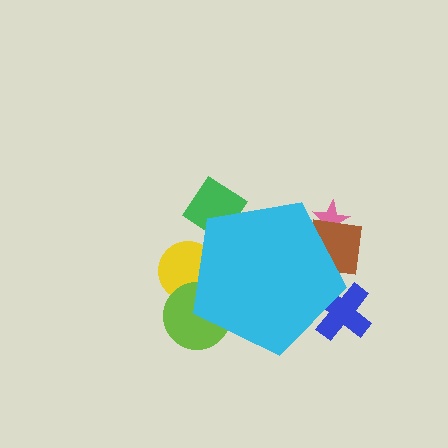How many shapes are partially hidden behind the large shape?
6 shapes are partially hidden.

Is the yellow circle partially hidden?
Yes, the yellow circle is partially hidden behind the cyan pentagon.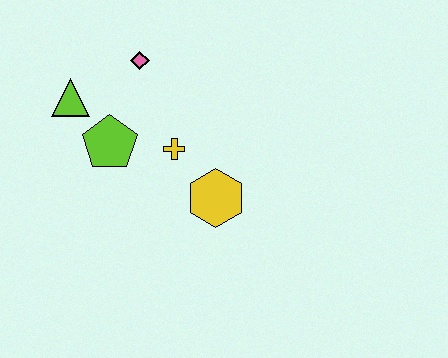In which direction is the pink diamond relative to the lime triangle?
The pink diamond is to the right of the lime triangle.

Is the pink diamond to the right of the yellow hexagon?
No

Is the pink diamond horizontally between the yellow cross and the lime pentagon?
Yes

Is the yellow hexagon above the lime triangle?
No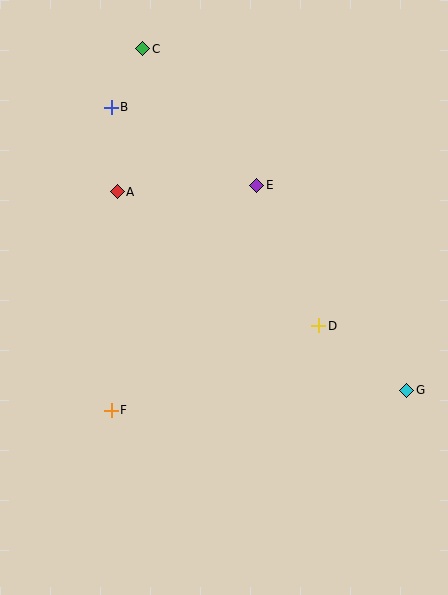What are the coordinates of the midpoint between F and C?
The midpoint between F and C is at (127, 230).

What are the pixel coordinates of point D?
Point D is at (319, 326).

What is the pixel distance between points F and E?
The distance between F and E is 268 pixels.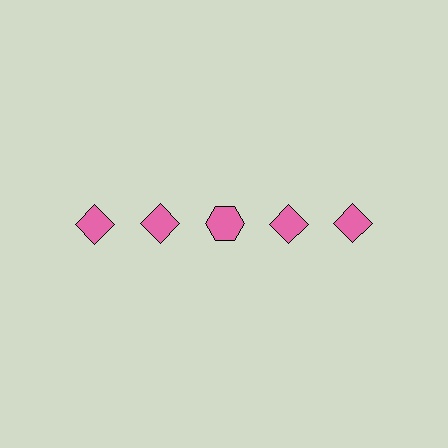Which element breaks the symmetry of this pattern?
The pink hexagon in the top row, center column breaks the symmetry. All other shapes are pink diamonds.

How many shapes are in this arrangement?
There are 5 shapes arranged in a grid pattern.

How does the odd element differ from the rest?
It has a different shape: hexagon instead of diamond.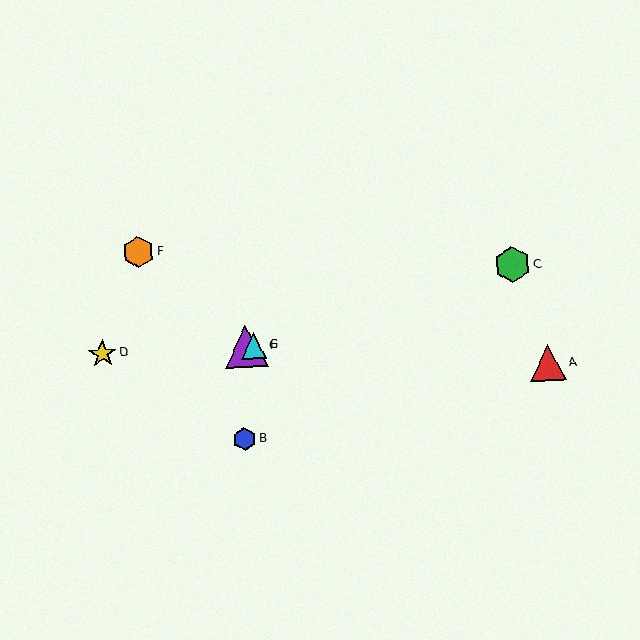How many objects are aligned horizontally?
3 objects (D, E, G) are aligned horizontally.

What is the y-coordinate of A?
Object A is at y≈363.